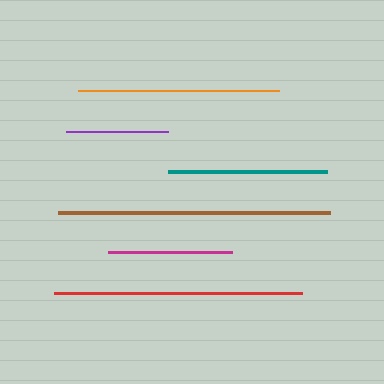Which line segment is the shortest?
The purple line is the shortest at approximately 102 pixels.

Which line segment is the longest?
The brown line is the longest at approximately 272 pixels.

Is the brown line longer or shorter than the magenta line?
The brown line is longer than the magenta line.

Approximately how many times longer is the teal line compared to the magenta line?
The teal line is approximately 1.3 times the length of the magenta line.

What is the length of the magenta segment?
The magenta segment is approximately 124 pixels long.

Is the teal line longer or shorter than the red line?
The red line is longer than the teal line.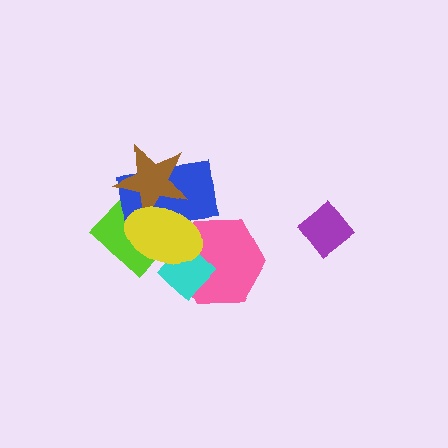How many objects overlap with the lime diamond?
4 objects overlap with the lime diamond.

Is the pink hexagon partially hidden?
Yes, it is partially covered by another shape.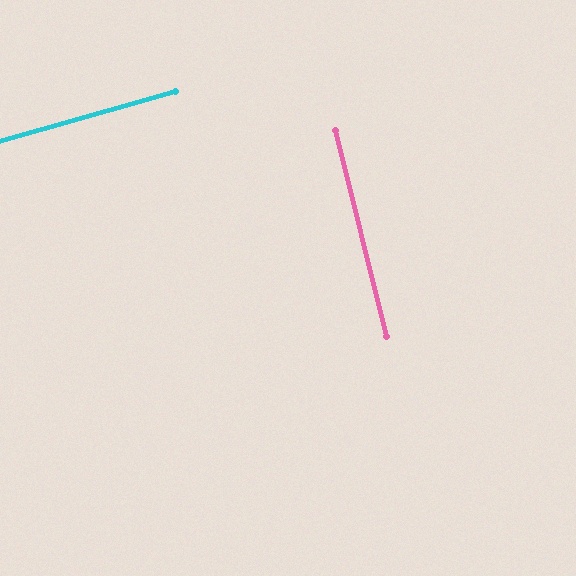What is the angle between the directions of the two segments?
Approximately 88 degrees.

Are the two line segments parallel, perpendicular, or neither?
Perpendicular — they meet at approximately 88°.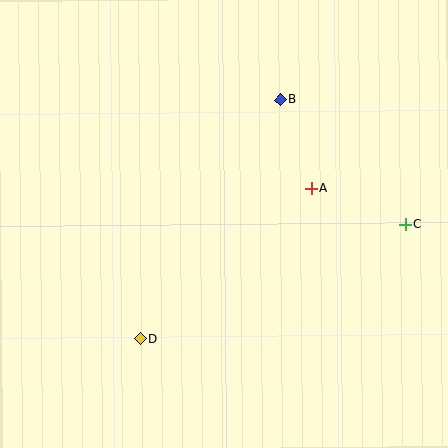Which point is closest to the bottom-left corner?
Point D is closest to the bottom-left corner.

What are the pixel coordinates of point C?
Point C is at (406, 225).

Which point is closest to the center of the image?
Point A at (311, 188) is closest to the center.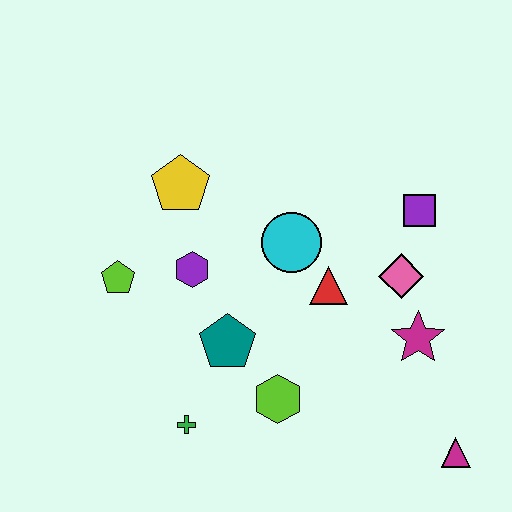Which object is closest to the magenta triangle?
The magenta star is closest to the magenta triangle.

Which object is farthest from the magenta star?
The lime pentagon is farthest from the magenta star.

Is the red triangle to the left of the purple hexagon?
No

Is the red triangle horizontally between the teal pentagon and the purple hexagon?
No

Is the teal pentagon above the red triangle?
No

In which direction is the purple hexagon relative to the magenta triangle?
The purple hexagon is to the left of the magenta triangle.